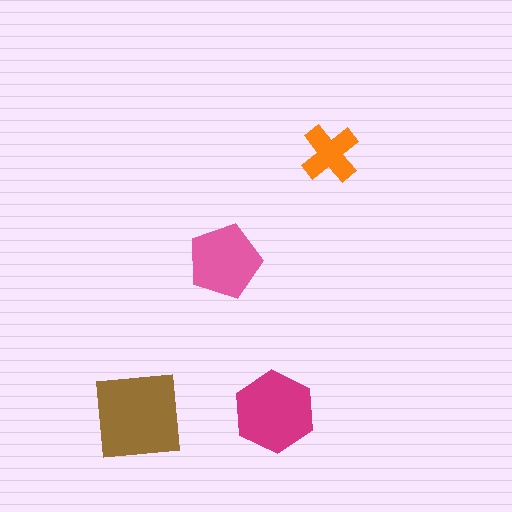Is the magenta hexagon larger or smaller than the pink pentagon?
Larger.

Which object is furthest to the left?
The brown square is leftmost.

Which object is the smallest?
The orange cross.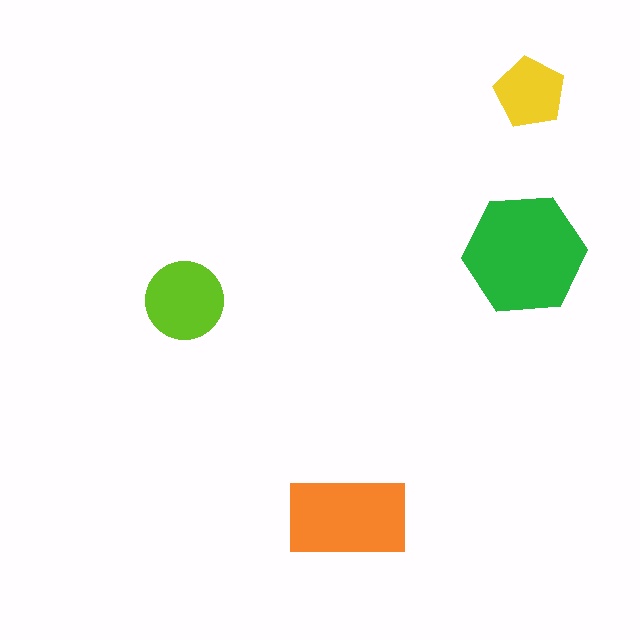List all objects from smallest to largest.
The yellow pentagon, the lime circle, the orange rectangle, the green hexagon.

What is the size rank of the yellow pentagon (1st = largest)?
4th.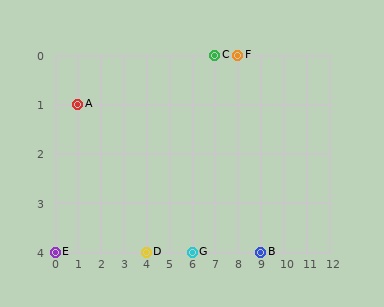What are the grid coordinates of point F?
Point F is at grid coordinates (8, 0).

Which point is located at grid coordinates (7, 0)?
Point C is at (7, 0).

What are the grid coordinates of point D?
Point D is at grid coordinates (4, 4).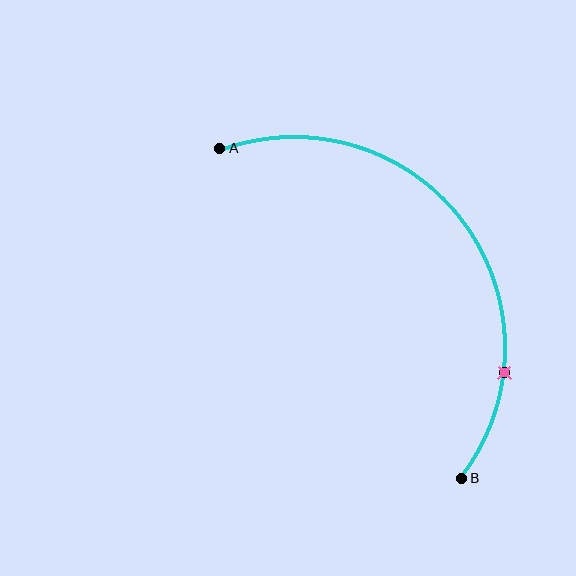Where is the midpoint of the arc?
The arc midpoint is the point on the curve farthest from the straight line joining A and B. It sits above and to the right of that line.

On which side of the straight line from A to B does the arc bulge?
The arc bulges above and to the right of the straight line connecting A and B.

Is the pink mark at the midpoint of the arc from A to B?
No. The pink mark lies on the arc but is closer to endpoint B. The arc midpoint would be at the point on the curve equidistant along the arc from both A and B.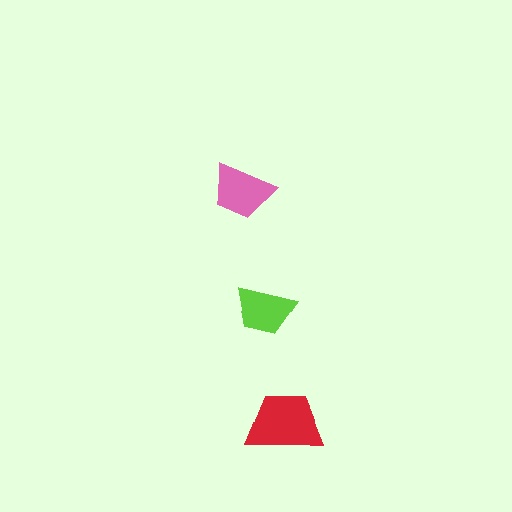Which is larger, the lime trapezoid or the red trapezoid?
The red one.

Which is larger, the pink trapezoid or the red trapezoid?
The red one.